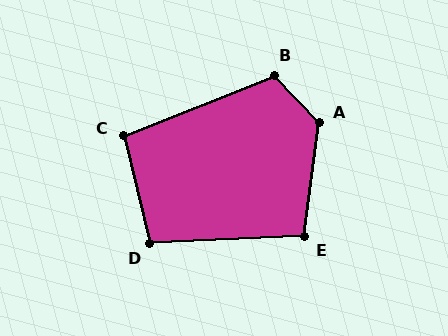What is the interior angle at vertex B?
Approximately 112 degrees (obtuse).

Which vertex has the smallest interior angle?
C, at approximately 98 degrees.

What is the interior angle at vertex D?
Approximately 101 degrees (obtuse).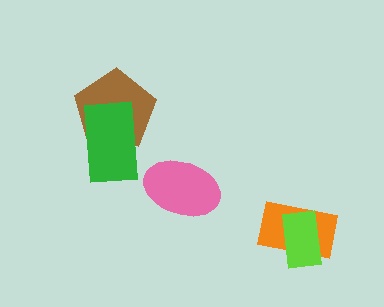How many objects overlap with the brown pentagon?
1 object overlaps with the brown pentagon.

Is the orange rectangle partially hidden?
Yes, it is partially covered by another shape.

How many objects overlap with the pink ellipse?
0 objects overlap with the pink ellipse.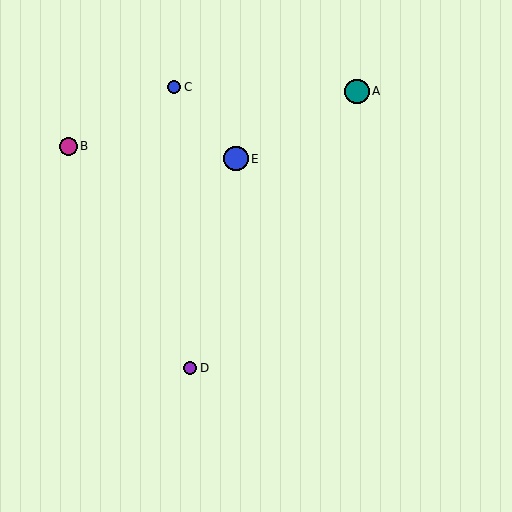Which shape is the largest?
The blue circle (labeled E) is the largest.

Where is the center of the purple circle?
The center of the purple circle is at (190, 368).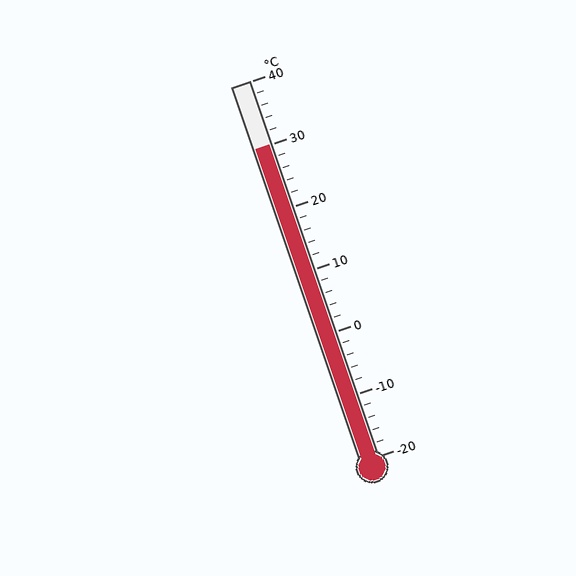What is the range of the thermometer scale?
The thermometer scale ranges from -20°C to 40°C.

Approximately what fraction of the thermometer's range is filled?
The thermometer is filled to approximately 85% of its range.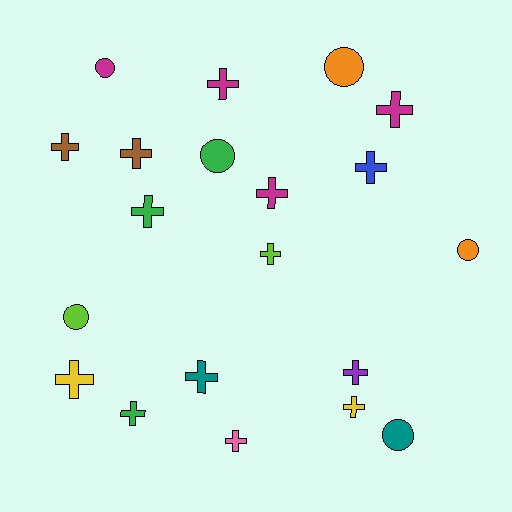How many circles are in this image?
There are 6 circles.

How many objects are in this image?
There are 20 objects.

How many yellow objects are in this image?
There are 2 yellow objects.